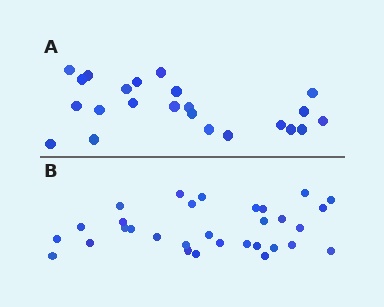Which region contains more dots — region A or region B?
Region B (the bottom region) has more dots.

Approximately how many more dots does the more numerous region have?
Region B has roughly 8 or so more dots than region A.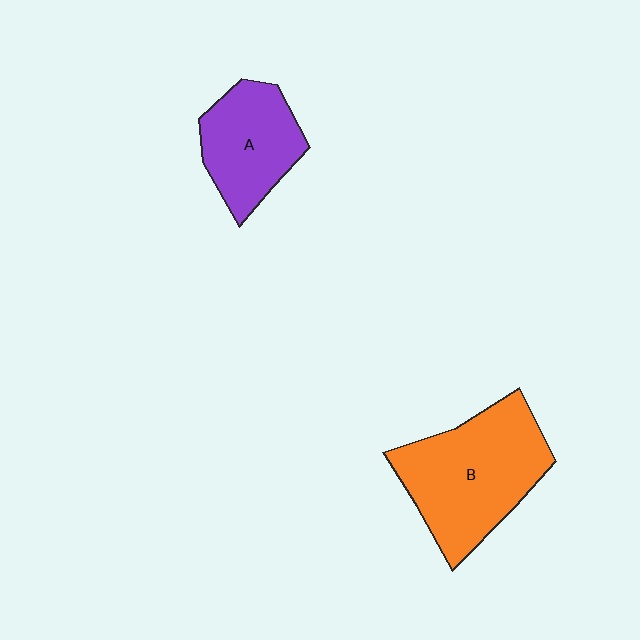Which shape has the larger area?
Shape B (orange).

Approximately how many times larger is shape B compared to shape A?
Approximately 1.6 times.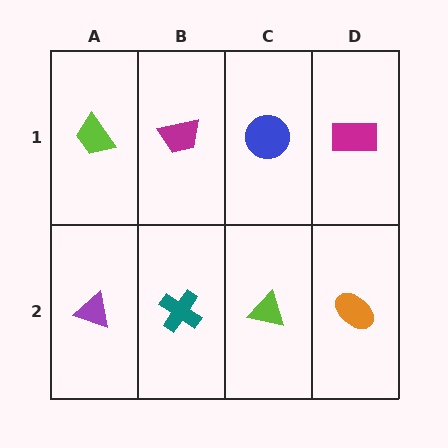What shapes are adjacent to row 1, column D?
An orange ellipse (row 2, column D), a blue circle (row 1, column C).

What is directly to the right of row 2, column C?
An orange ellipse.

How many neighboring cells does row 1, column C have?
3.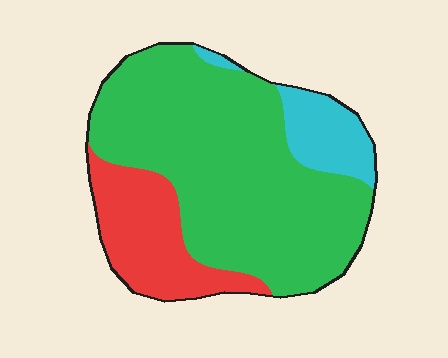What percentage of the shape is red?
Red covers roughly 20% of the shape.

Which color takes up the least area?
Cyan, at roughly 10%.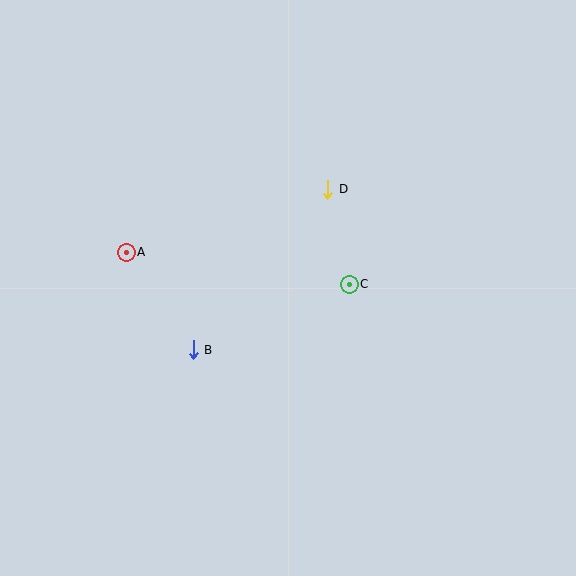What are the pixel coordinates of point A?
Point A is at (126, 252).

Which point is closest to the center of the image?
Point C at (349, 284) is closest to the center.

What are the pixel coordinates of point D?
Point D is at (328, 189).